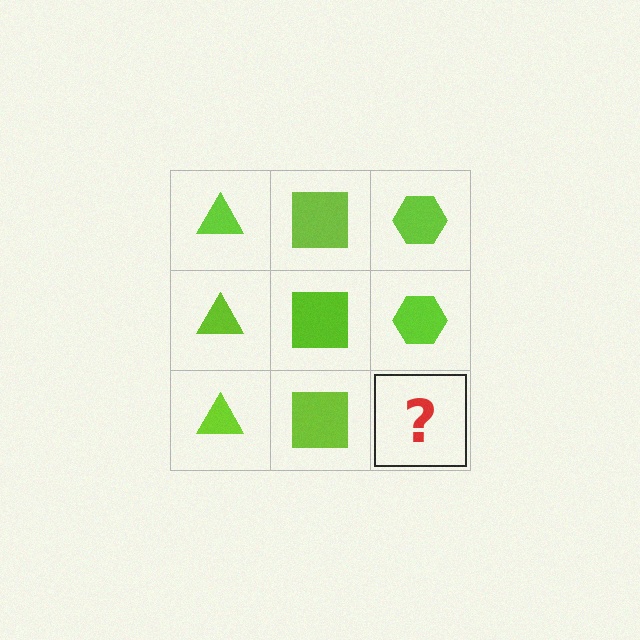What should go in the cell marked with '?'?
The missing cell should contain a lime hexagon.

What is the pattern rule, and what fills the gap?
The rule is that each column has a consistent shape. The gap should be filled with a lime hexagon.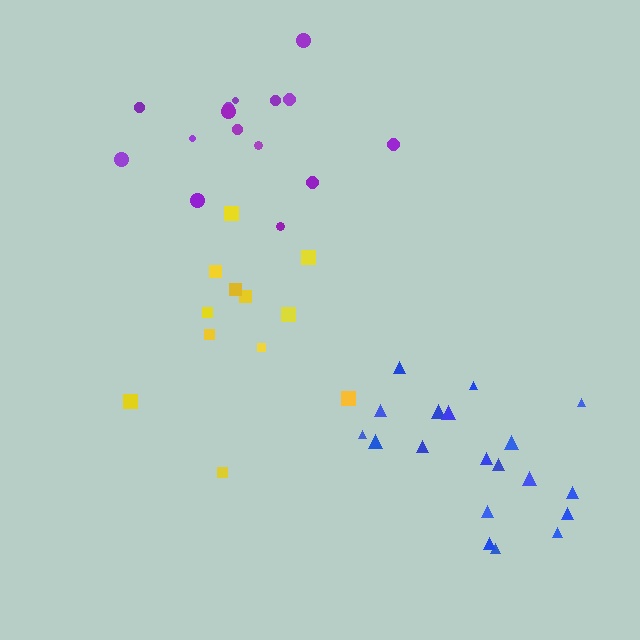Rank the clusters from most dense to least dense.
blue, purple, yellow.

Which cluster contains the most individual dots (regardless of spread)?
Blue (19).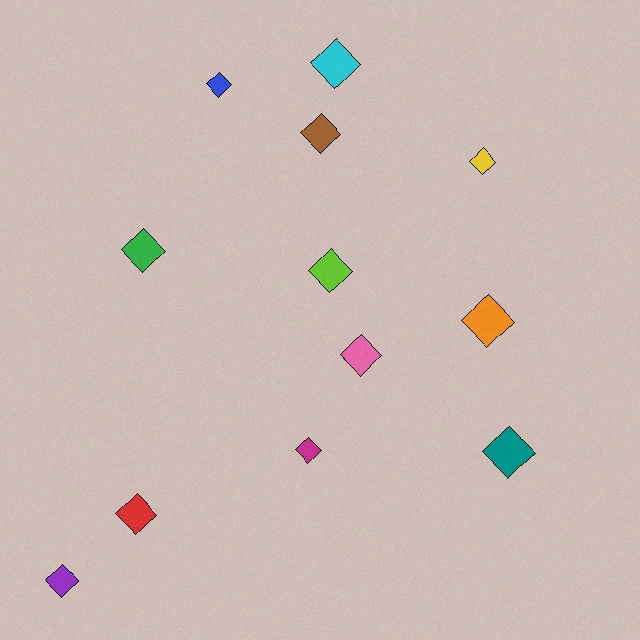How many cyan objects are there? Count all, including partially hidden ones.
There is 1 cyan object.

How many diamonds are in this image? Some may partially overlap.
There are 12 diamonds.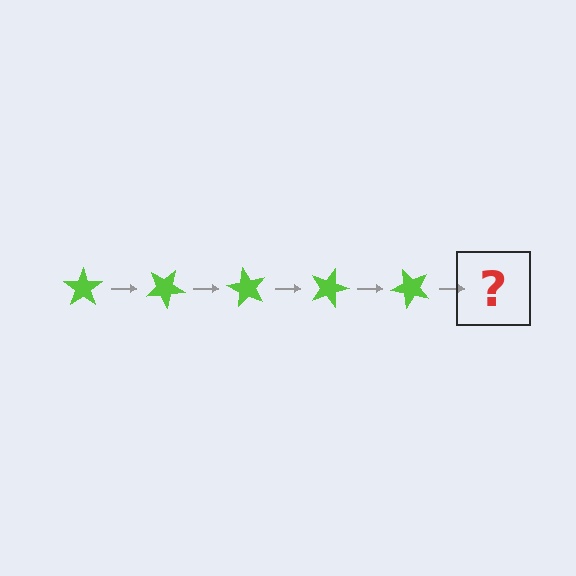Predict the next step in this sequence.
The next step is a lime star rotated 150 degrees.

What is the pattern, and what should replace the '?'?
The pattern is that the star rotates 30 degrees each step. The '?' should be a lime star rotated 150 degrees.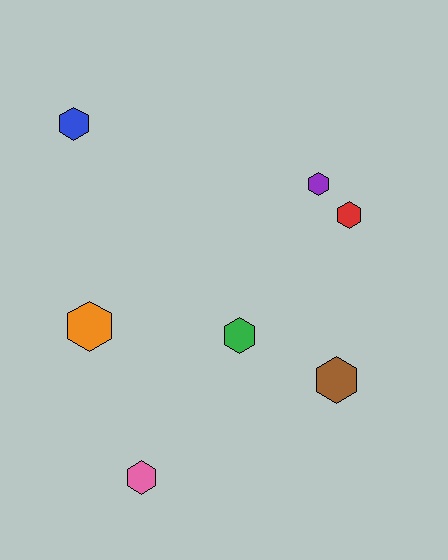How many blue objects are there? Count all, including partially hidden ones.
There is 1 blue object.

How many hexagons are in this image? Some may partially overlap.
There are 7 hexagons.